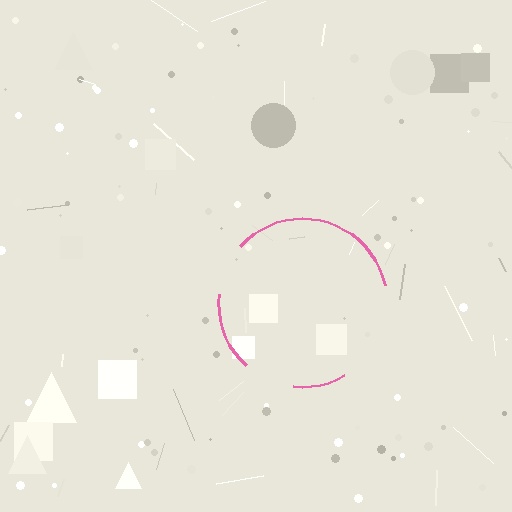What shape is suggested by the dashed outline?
The dashed outline suggests a circle.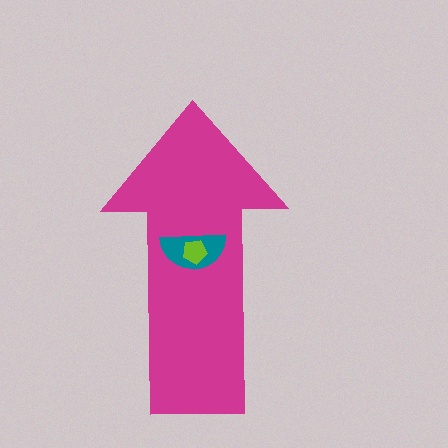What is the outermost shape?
The magenta arrow.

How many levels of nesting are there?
3.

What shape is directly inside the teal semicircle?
The lime pentagon.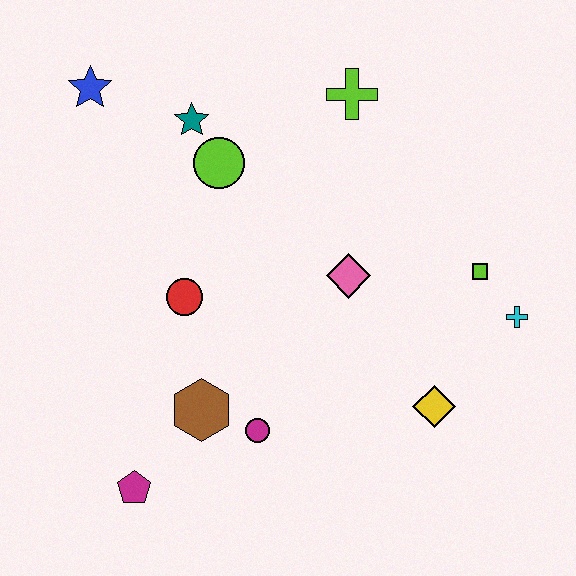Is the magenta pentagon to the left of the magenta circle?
Yes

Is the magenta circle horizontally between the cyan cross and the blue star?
Yes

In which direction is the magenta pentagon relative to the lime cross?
The magenta pentagon is below the lime cross.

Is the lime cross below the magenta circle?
No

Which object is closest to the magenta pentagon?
The brown hexagon is closest to the magenta pentagon.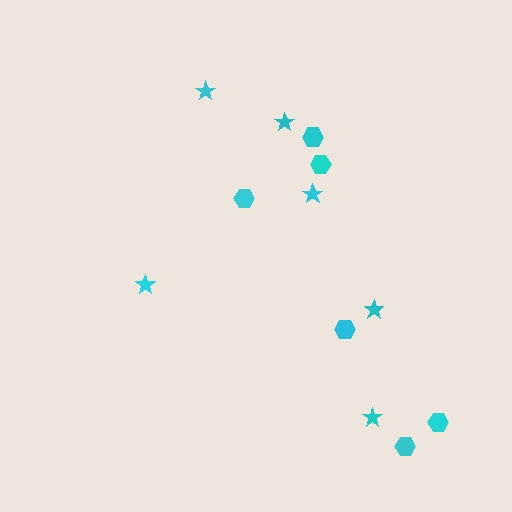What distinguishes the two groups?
There are 2 groups: one group of stars (6) and one group of hexagons (6).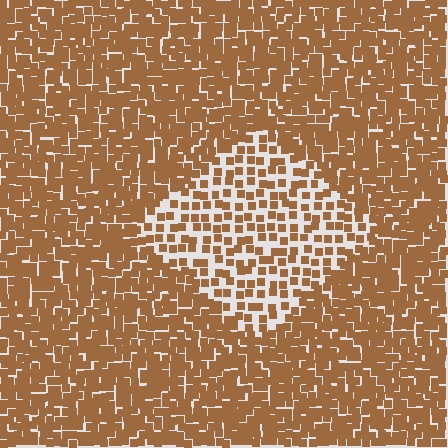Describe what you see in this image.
The image contains small brown elements arranged at two different densities. A diamond-shaped region is visible where the elements are less densely packed than the surrounding area.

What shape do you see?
I see a diamond.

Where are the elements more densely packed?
The elements are more densely packed outside the diamond boundary.